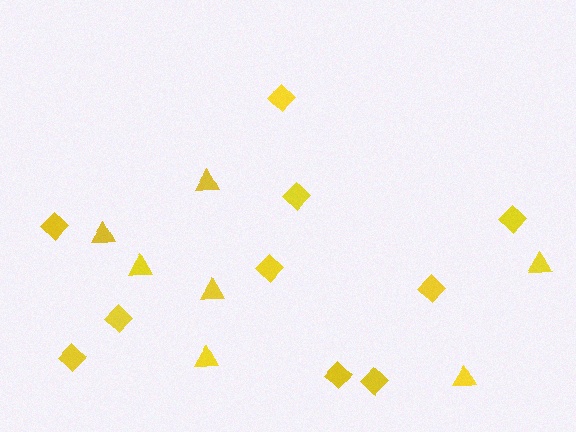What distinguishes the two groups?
There are 2 groups: one group of triangles (7) and one group of diamonds (10).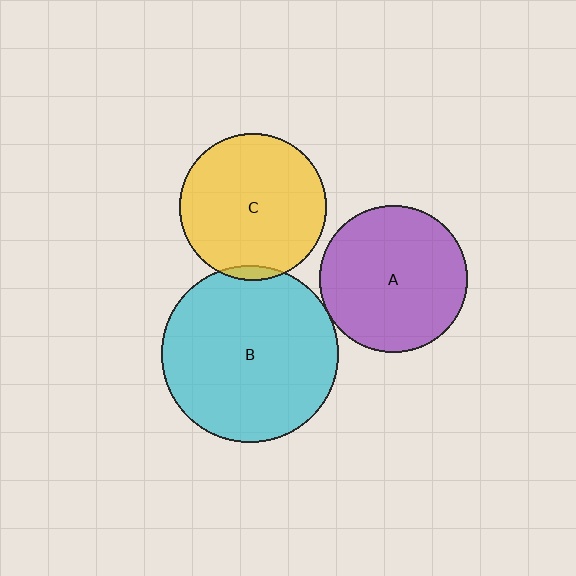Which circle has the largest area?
Circle B (cyan).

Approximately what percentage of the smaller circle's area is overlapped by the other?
Approximately 5%.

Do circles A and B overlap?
Yes.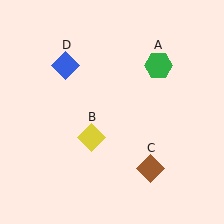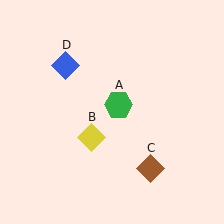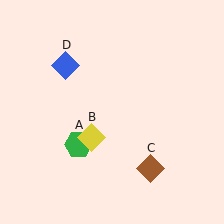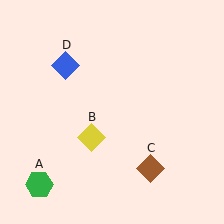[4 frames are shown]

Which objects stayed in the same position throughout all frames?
Yellow diamond (object B) and brown diamond (object C) and blue diamond (object D) remained stationary.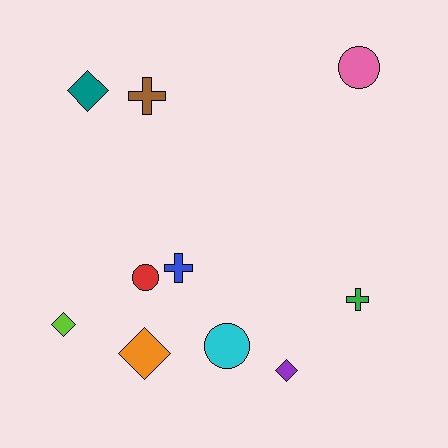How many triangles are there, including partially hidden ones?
There are no triangles.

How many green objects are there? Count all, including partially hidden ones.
There is 1 green object.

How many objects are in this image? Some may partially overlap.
There are 10 objects.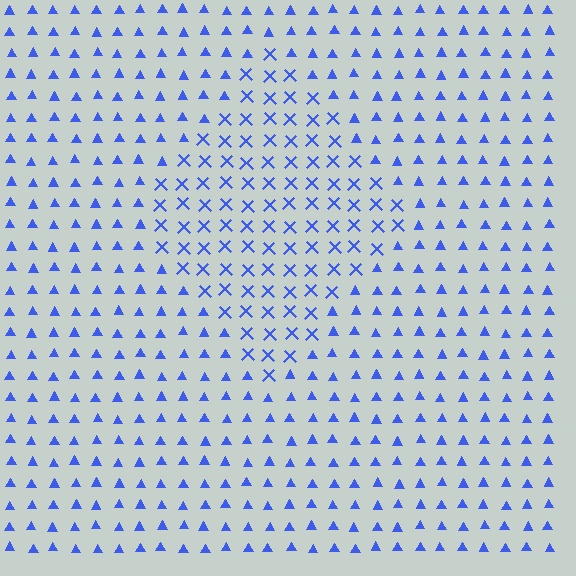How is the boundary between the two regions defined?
The boundary is defined by a change in element shape: X marks inside vs. triangles outside. All elements share the same color and spacing.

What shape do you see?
I see a diamond.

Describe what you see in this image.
The image is filled with small blue elements arranged in a uniform grid. A diamond-shaped region contains X marks, while the surrounding area contains triangles. The boundary is defined purely by the change in element shape.